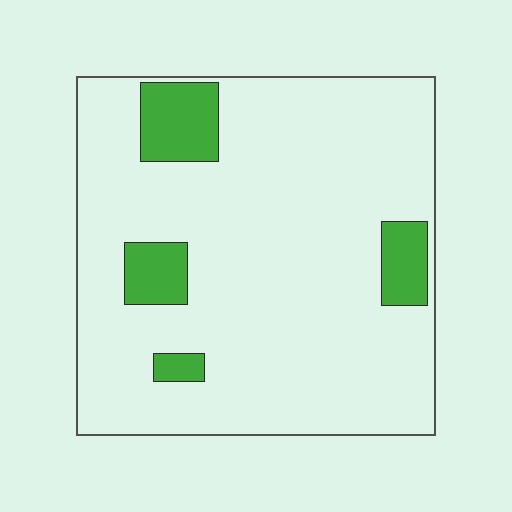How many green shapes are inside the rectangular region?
4.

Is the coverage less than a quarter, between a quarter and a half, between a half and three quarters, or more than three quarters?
Less than a quarter.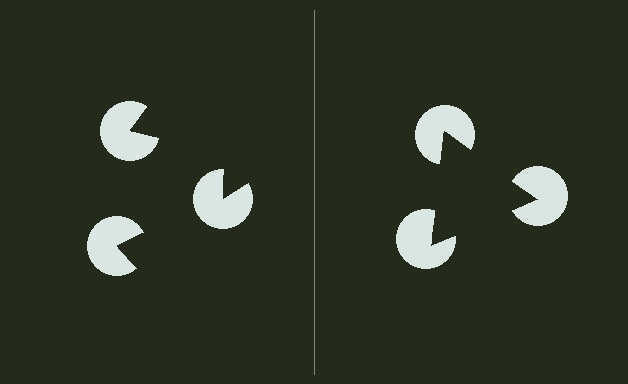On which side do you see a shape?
An illusory triangle appears on the right side. On the left side the wedge cuts are rotated, so no coherent shape forms.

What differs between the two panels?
The pac-man discs are positioned identically on both sides; only the wedge orientations differ. On the right they align to a triangle; on the left they are misaligned.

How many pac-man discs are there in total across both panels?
6 — 3 on each side.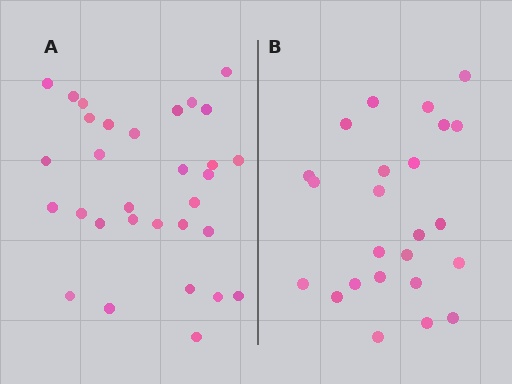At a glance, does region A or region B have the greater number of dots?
Region A (the left region) has more dots.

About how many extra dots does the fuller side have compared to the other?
Region A has roughly 8 or so more dots than region B.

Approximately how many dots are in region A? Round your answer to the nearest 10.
About 30 dots. (The exact count is 31, which rounds to 30.)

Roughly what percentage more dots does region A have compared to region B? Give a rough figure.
About 30% more.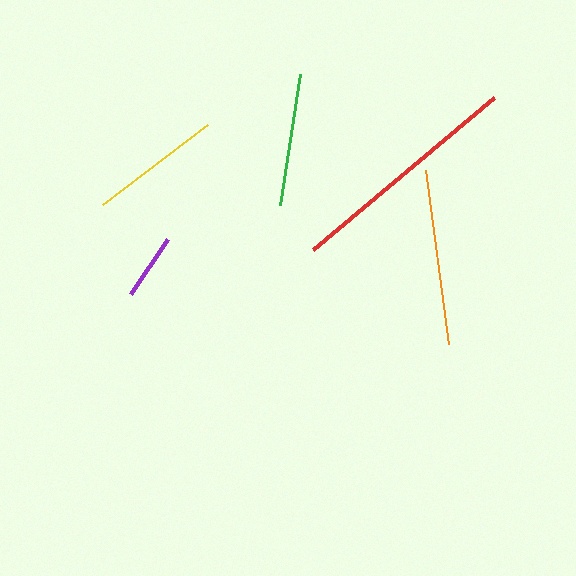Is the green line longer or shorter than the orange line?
The orange line is longer than the green line.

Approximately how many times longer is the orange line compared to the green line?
The orange line is approximately 1.3 times the length of the green line.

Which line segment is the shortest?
The purple line is the shortest at approximately 66 pixels.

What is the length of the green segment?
The green segment is approximately 133 pixels long.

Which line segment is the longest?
The red line is the longest at approximately 236 pixels.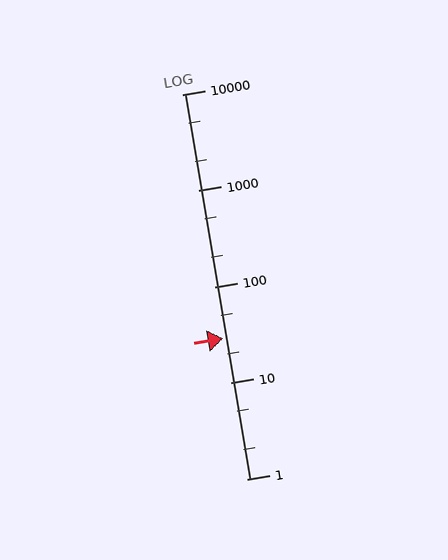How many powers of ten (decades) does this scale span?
The scale spans 4 decades, from 1 to 10000.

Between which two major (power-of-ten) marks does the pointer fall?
The pointer is between 10 and 100.